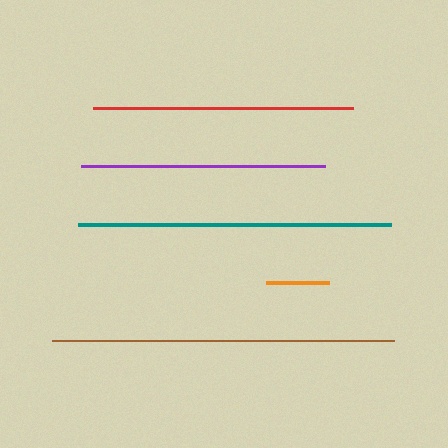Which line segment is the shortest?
The orange line is the shortest at approximately 63 pixels.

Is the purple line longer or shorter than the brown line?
The brown line is longer than the purple line.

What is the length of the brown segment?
The brown segment is approximately 342 pixels long.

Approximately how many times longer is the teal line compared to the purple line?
The teal line is approximately 1.3 times the length of the purple line.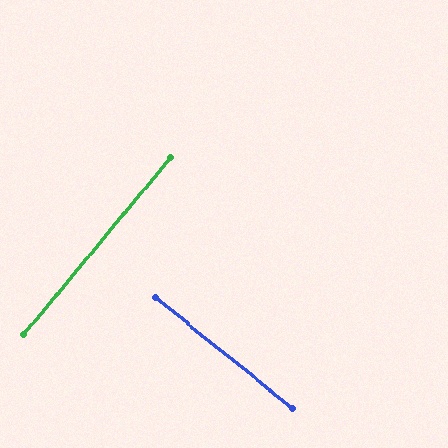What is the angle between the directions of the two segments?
Approximately 89 degrees.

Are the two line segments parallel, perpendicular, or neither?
Perpendicular — they meet at approximately 89°.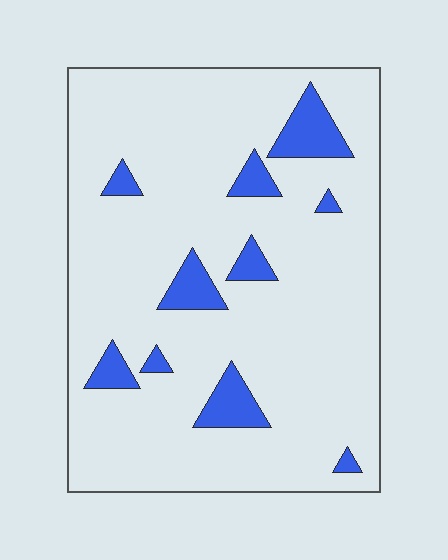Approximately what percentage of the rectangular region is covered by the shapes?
Approximately 10%.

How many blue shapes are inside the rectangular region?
10.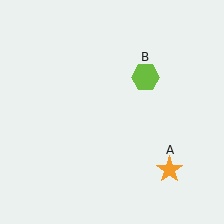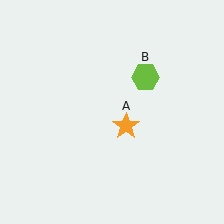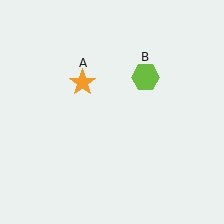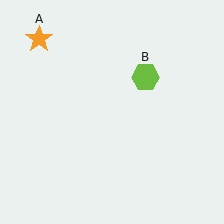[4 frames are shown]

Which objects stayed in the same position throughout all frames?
Lime hexagon (object B) remained stationary.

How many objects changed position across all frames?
1 object changed position: orange star (object A).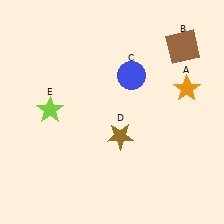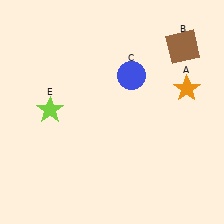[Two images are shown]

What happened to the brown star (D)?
The brown star (D) was removed in Image 2. It was in the bottom-right area of Image 1.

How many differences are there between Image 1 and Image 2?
There is 1 difference between the two images.